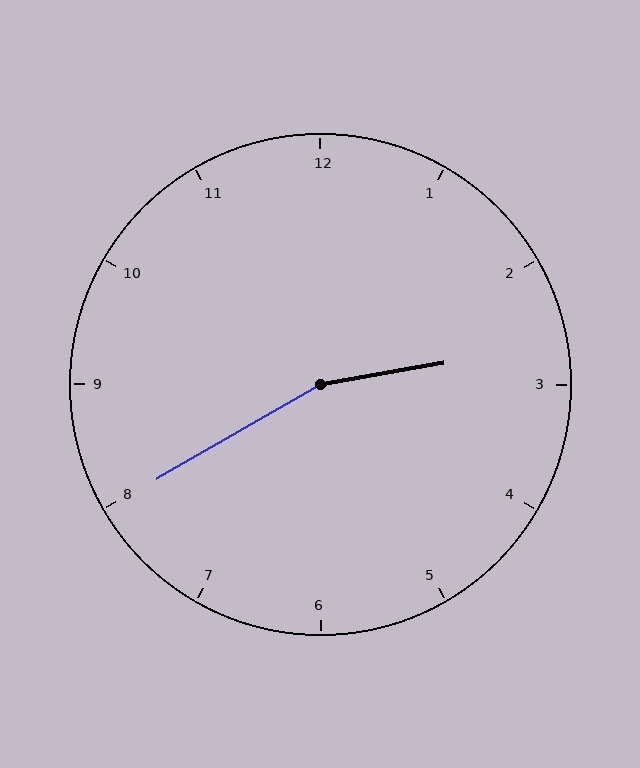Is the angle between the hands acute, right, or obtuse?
It is obtuse.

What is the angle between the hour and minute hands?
Approximately 160 degrees.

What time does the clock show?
2:40.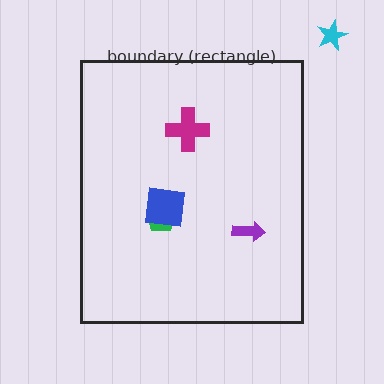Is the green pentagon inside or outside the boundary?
Inside.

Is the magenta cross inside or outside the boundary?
Inside.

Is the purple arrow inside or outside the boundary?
Inside.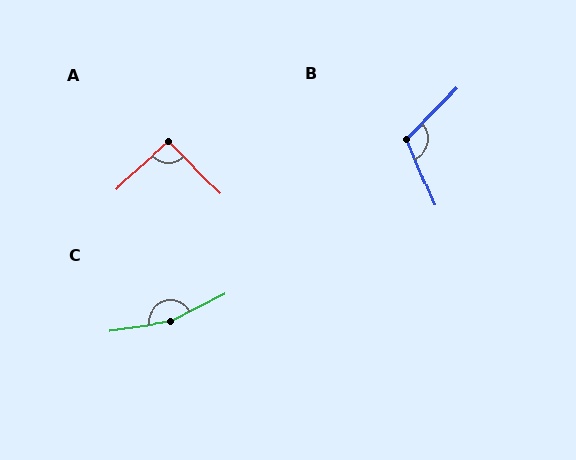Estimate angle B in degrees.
Approximately 112 degrees.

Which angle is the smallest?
A, at approximately 93 degrees.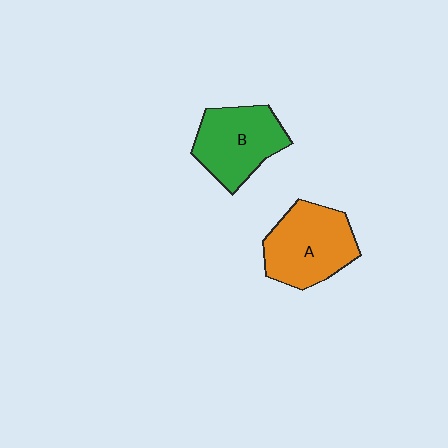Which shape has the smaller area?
Shape B (green).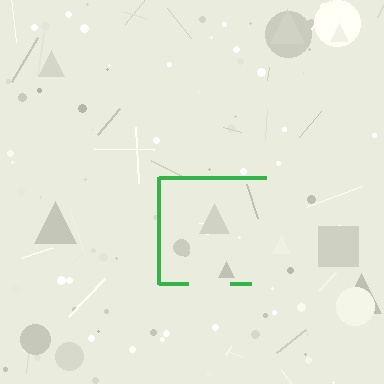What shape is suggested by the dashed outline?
The dashed outline suggests a square.